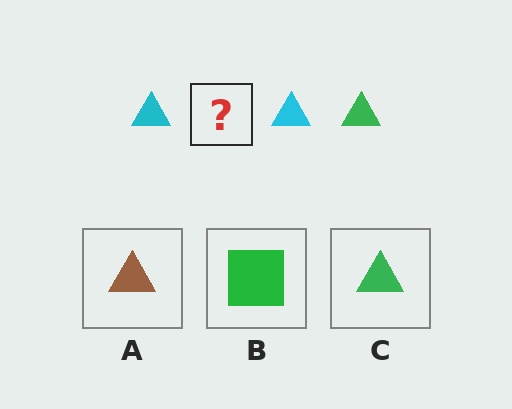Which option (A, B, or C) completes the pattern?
C.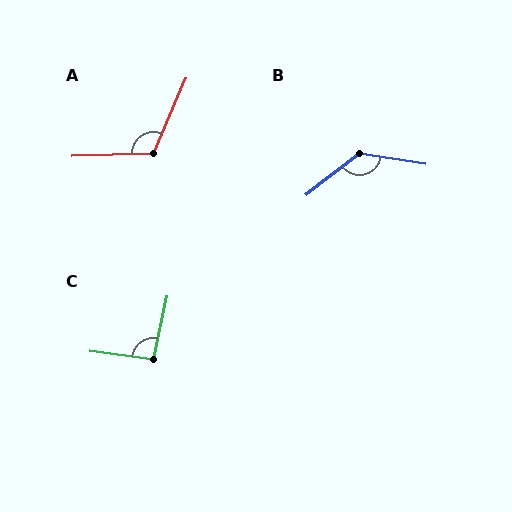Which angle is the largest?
B, at approximately 133 degrees.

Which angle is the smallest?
C, at approximately 94 degrees.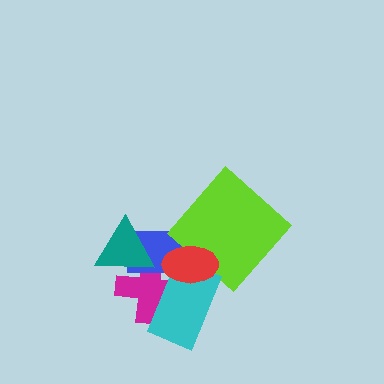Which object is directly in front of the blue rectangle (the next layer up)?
The teal triangle is directly in front of the blue rectangle.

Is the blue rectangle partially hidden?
Yes, it is partially covered by another shape.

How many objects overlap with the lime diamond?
1 object overlaps with the lime diamond.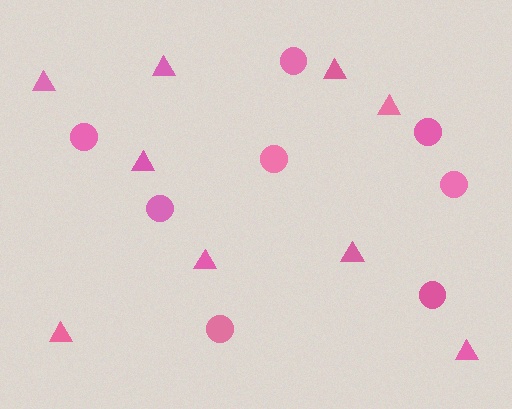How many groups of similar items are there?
There are 2 groups: one group of triangles (9) and one group of circles (8).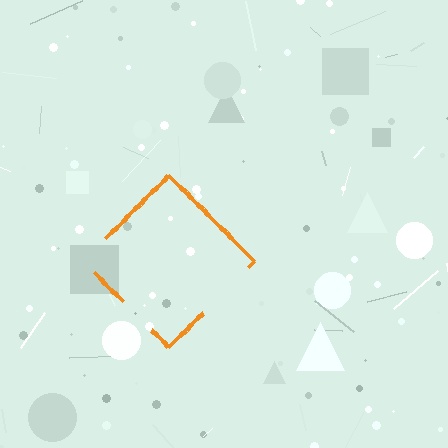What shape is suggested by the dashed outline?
The dashed outline suggests a diamond.